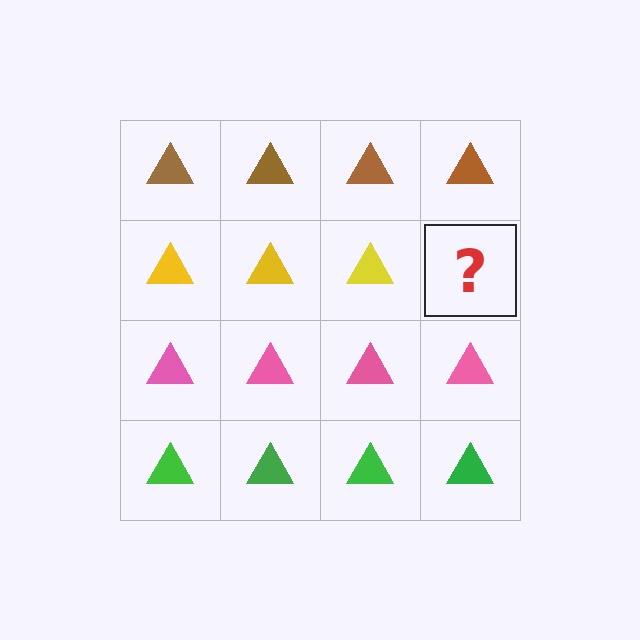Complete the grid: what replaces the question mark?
The question mark should be replaced with a yellow triangle.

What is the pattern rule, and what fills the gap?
The rule is that each row has a consistent color. The gap should be filled with a yellow triangle.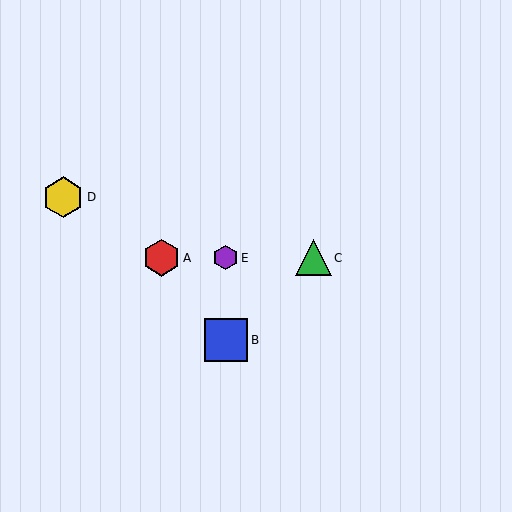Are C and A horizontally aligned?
Yes, both are at y≈258.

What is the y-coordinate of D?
Object D is at y≈197.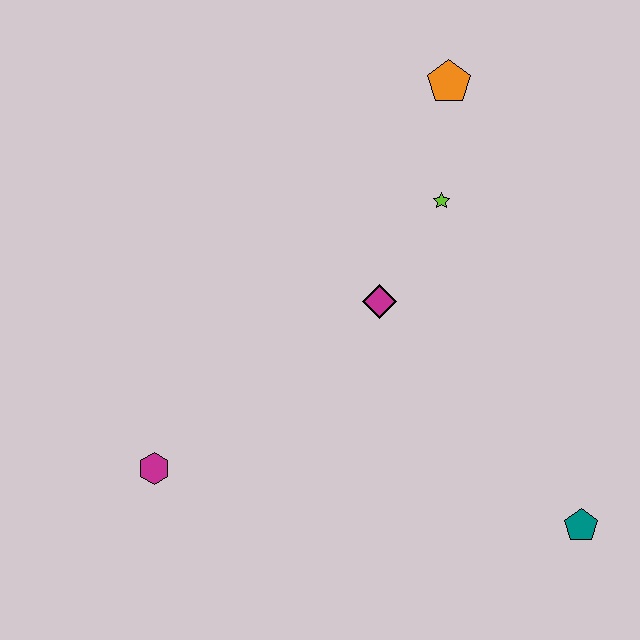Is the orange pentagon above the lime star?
Yes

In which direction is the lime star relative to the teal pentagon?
The lime star is above the teal pentagon.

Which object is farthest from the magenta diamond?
The teal pentagon is farthest from the magenta diamond.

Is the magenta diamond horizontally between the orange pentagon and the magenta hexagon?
Yes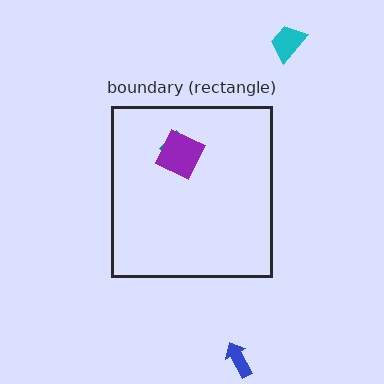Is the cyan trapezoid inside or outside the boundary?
Outside.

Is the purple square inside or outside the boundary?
Inside.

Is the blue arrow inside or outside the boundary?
Outside.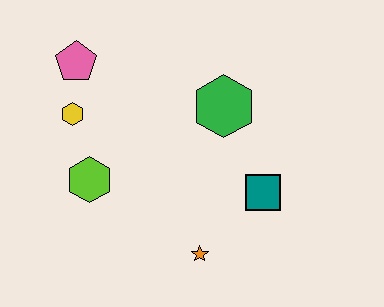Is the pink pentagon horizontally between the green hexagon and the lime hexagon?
No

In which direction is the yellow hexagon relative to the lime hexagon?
The yellow hexagon is above the lime hexagon.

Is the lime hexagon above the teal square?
Yes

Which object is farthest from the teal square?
The pink pentagon is farthest from the teal square.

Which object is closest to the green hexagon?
The teal square is closest to the green hexagon.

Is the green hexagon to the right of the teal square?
No